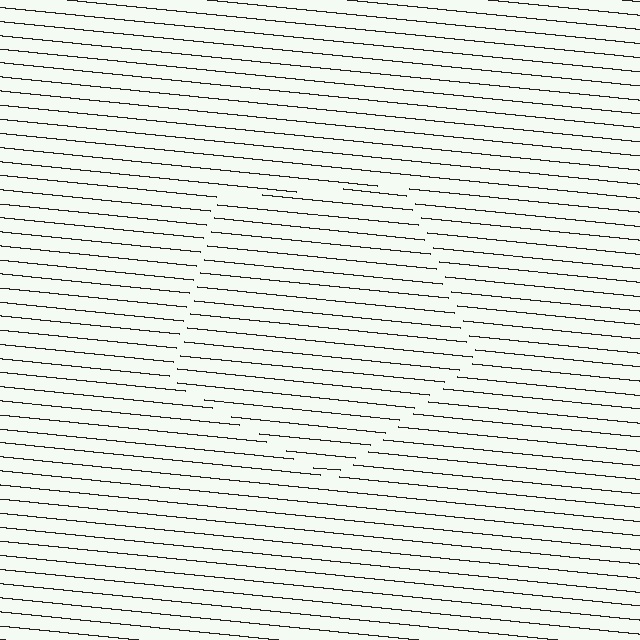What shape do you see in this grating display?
An illusory pentagon. The interior of the shape contains the same grating, shifted by half a period — the contour is defined by the phase discontinuity where line-ends from the inner and outer gratings abut.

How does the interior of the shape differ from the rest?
The interior of the shape contains the same grating, shifted by half a period — the contour is defined by the phase discontinuity where line-ends from the inner and outer gratings abut.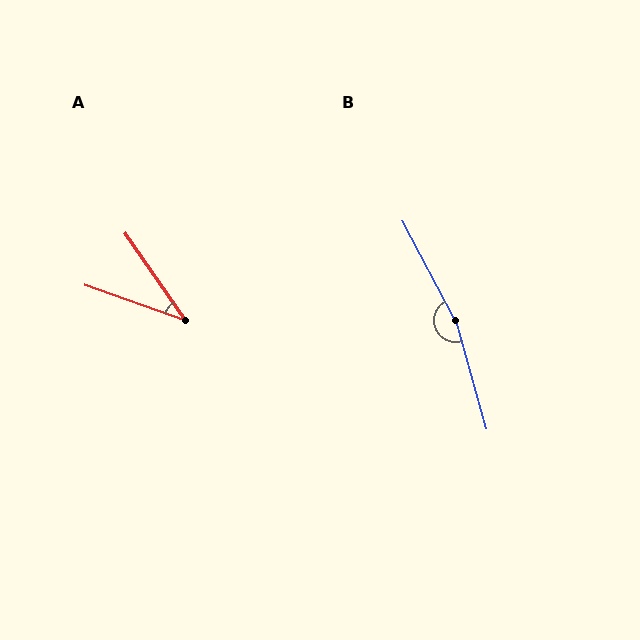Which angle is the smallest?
A, at approximately 36 degrees.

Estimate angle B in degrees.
Approximately 168 degrees.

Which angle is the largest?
B, at approximately 168 degrees.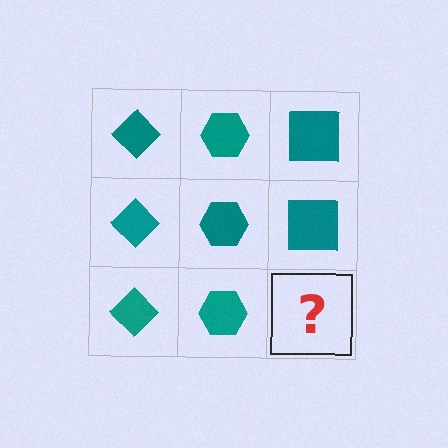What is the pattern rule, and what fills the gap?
The rule is that each column has a consistent shape. The gap should be filled with a teal square.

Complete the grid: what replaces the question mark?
The question mark should be replaced with a teal square.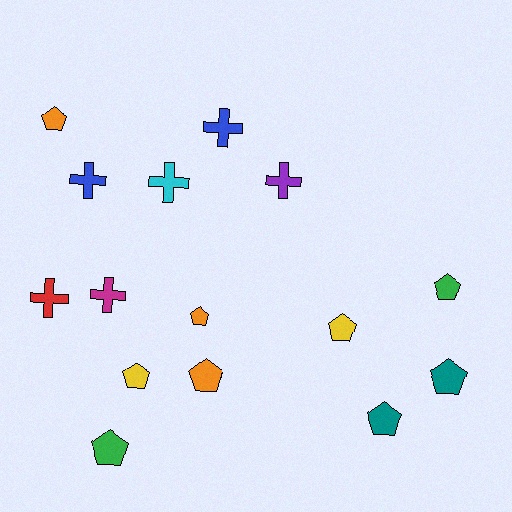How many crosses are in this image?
There are 6 crosses.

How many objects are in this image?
There are 15 objects.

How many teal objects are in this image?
There are 2 teal objects.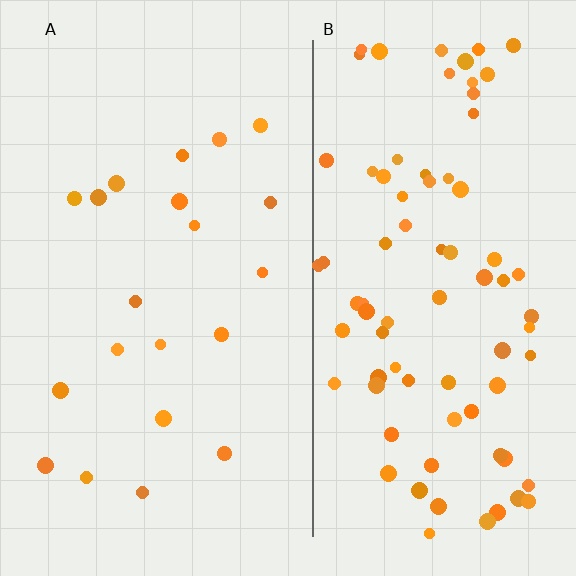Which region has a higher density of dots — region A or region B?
B (the right).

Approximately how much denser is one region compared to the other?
Approximately 3.9× — region B over region A.